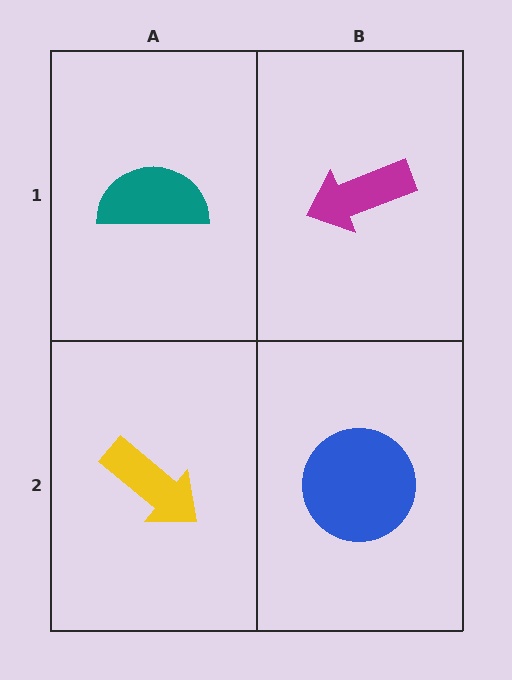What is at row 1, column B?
A magenta arrow.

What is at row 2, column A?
A yellow arrow.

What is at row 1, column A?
A teal semicircle.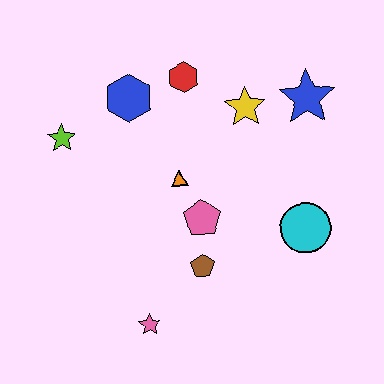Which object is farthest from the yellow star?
The pink star is farthest from the yellow star.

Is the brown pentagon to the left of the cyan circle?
Yes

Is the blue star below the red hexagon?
Yes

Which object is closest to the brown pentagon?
The pink pentagon is closest to the brown pentagon.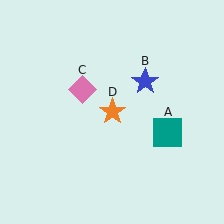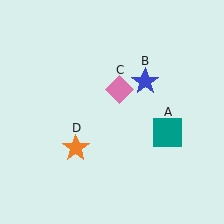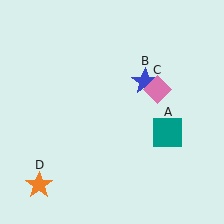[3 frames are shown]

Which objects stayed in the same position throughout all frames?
Teal square (object A) and blue star (object B) remained stationary.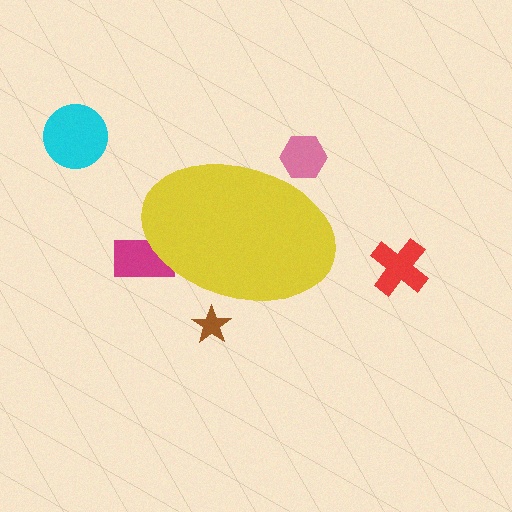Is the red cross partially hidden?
No, the red cross is fully visible.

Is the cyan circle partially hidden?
No, the cyan circle is fully visible.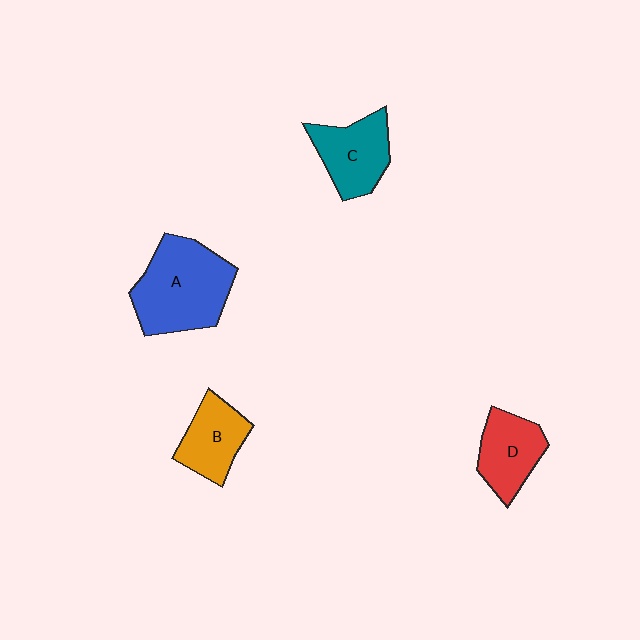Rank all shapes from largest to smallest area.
From largest to smallest: A (blue), C (teal), D (red), B (orange).